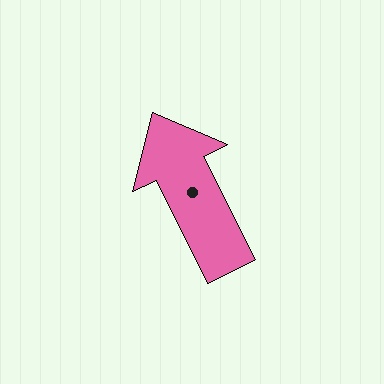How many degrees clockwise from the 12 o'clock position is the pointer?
Approximately 334 degrees.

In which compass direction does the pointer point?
Northwest.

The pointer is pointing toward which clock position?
Roughly 11 o'clock.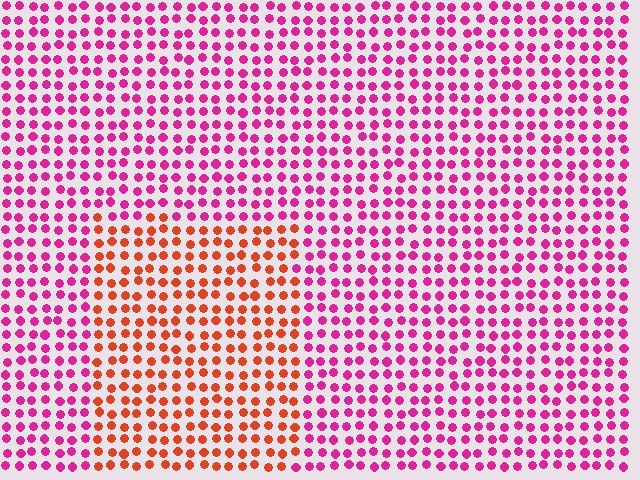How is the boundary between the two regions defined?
The boundary is defined purely by a slight shift in hue (about 49 degrees). Spacing, size, and orientation are identical on both sides.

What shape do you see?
I see a rectangle.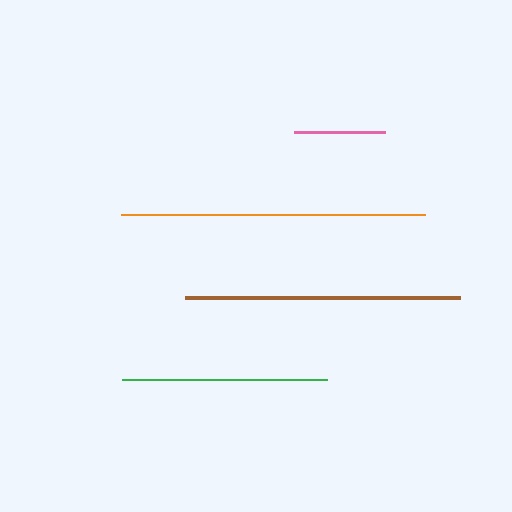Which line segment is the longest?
The orange line is the longest at approximately 304 pixels.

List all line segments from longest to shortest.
From longest to shortest: orange, brown, green, pink.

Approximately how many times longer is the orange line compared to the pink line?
The orange line is approximately 3.3 times the length of the pink line.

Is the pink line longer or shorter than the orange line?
The orange line is longer than the pink line.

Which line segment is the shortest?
The pink line is the shortest at approximately 91 pixels.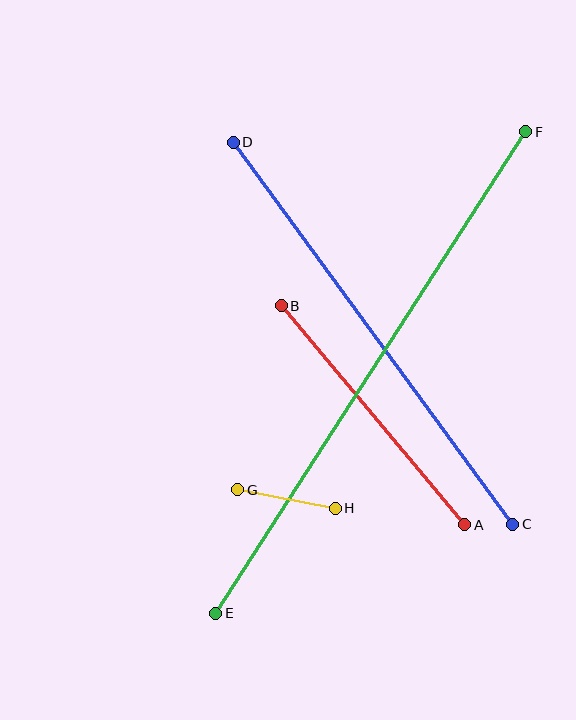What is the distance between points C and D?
The distance is approximately 473 pixels.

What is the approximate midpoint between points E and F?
The midpoint is at approximately (371, 373) pixels.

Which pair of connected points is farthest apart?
Points E and F are farthest apart.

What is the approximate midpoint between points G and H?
The midpoint is at approximately (286, 499) pixels.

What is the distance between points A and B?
The distance is approximately 286 pixels.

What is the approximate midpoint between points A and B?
The midpoint is at approximately (373, 415) pixels.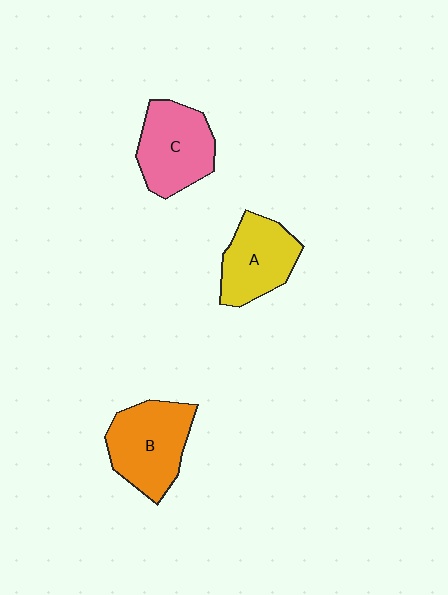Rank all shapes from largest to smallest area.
From largest to smallest: B (orange), C (pink), A (yellow).